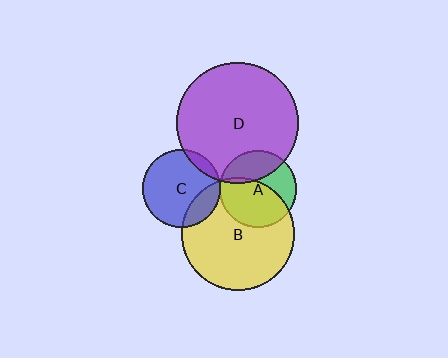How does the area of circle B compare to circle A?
Approximately 2.2 times.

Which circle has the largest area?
Circle D (purple).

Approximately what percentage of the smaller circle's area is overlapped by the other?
Approximately 5%.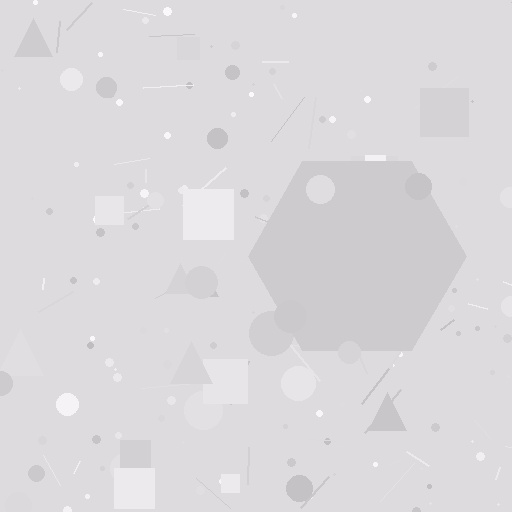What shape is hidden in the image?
A hexagon is hidden in the image.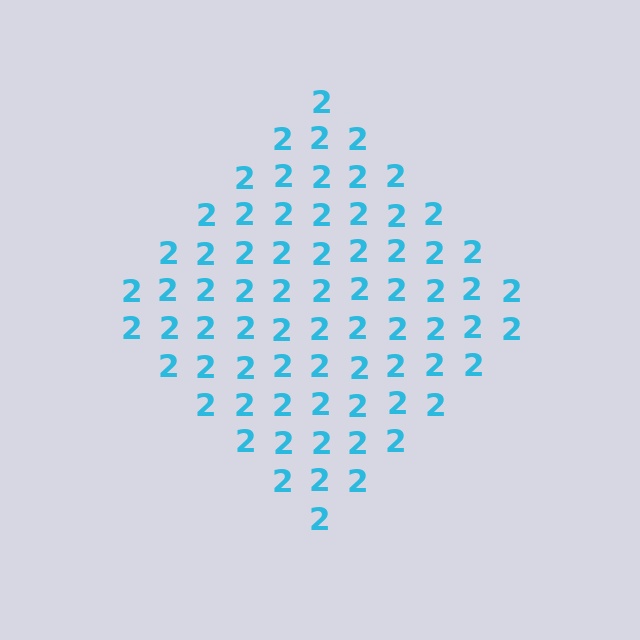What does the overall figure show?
The overall figure shows a diamond.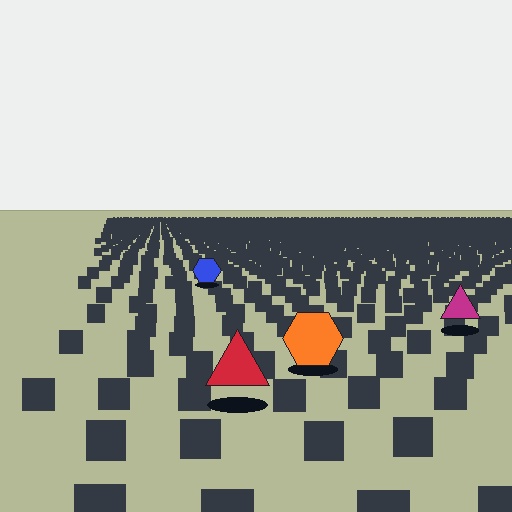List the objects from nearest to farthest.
From nearest to farthest: the red triangle, the orange hexagon, the magenta triangle, the blue hexagon.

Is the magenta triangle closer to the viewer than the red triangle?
No. The red triangle is closer — you can tell from the texture gradient: the ground texture is coarser near it.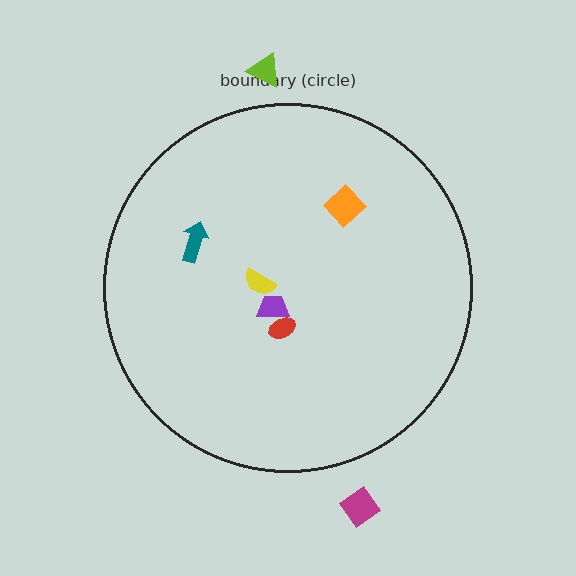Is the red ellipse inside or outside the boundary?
Inside.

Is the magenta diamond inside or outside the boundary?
Outside.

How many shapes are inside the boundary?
5 inside, 2 outside.